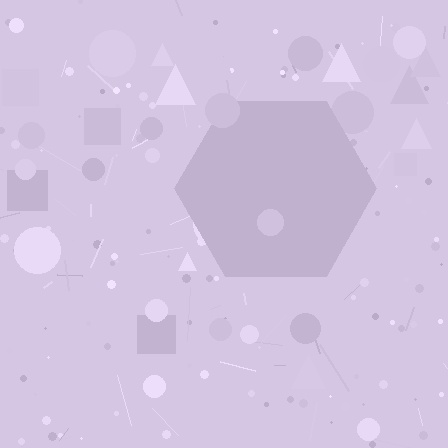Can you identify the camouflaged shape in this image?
The camouflaged shape is a hexagon.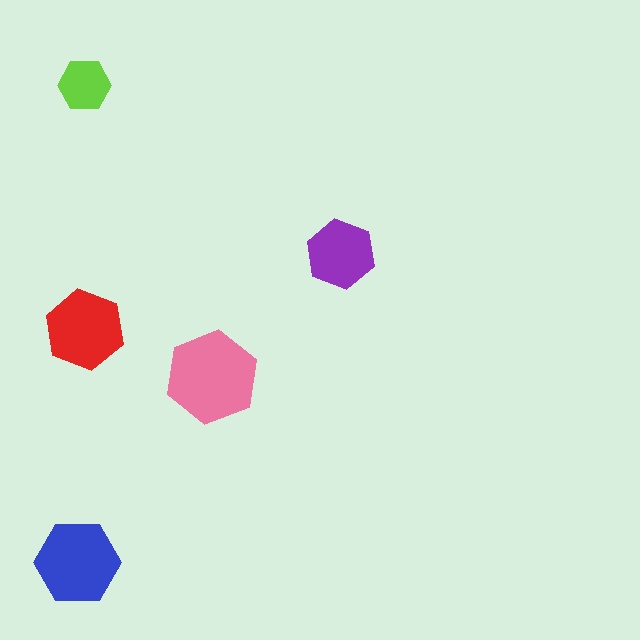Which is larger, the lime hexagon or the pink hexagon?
The pink one.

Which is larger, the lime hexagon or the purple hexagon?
The purple one.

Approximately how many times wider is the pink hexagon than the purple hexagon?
About 1.5 times wider.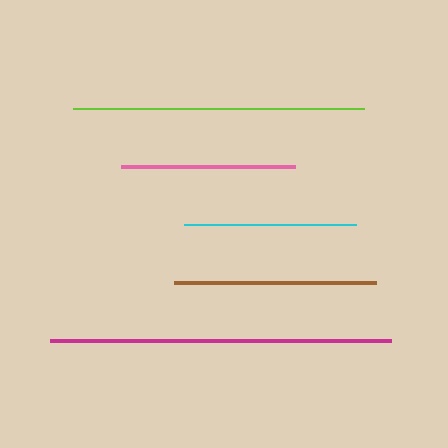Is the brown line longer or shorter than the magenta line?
The magenta line is longer than the brown line.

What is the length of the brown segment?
The brown segment is approximately 202 pixels long.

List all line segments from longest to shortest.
From longest to shortest: magenta, lime, brown, pink, cyan.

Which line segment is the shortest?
The cyan line is the shortest at approximately 173 pixels.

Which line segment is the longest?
The magenta line is the longest at approximately 340 pixels.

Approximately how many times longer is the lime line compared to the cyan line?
The lime line is approximately 1.7 times the length of the cyan line.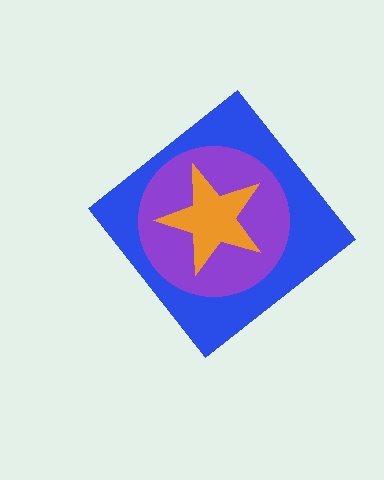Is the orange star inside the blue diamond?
Yes.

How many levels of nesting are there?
3.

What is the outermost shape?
The blue diamond.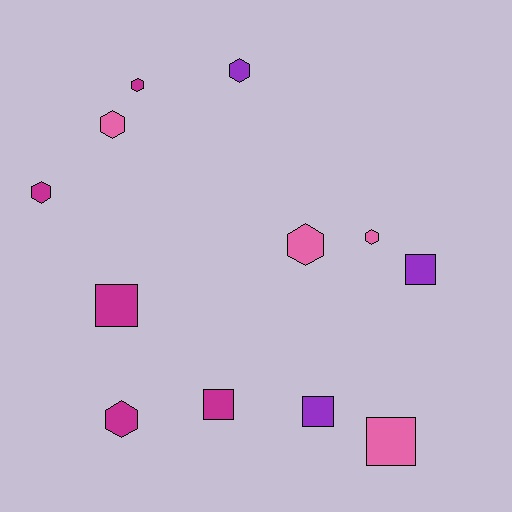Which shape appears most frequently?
Hexagon, with 7 objects.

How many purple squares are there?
There are 2 purple squares.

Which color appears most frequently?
Magenta, with 5 objects.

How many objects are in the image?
There are 12 objects.